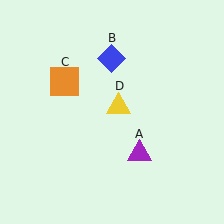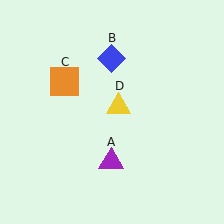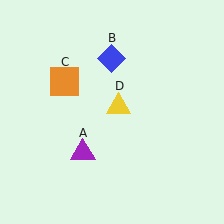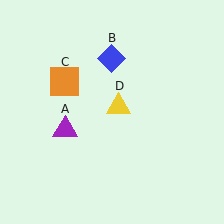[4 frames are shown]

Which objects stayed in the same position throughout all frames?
Blue diamond (object B) and orange square (object C) and yellow triangle (object D) remained stationary.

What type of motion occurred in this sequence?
The purple triangle (object A) rotated clockwise around the center of the scene.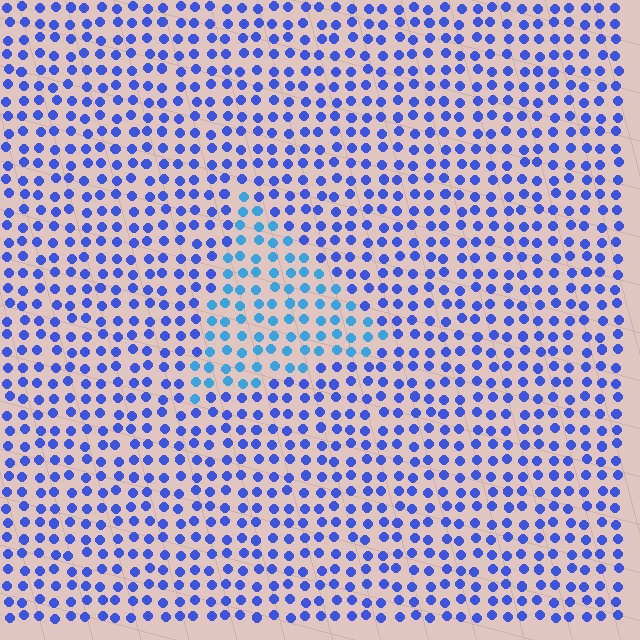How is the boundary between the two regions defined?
The boundary is defined purely by a slight shift in hue (about 30 degrees). Spacing, size, and orientation are identical on both sides.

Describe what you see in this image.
The image is filled with small blue elements in a uniform arrangement. A triangle-shaped region is visible where the elements are tinted to a slightly different hue, forming a subtle color boundary.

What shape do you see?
I see a triangle.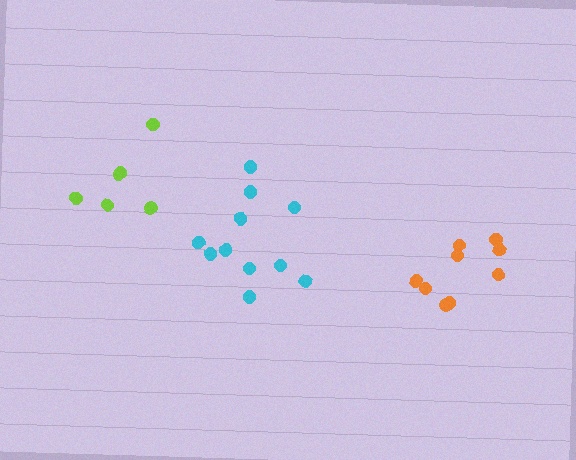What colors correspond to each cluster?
The clusters are colored: orange, cyan, lime.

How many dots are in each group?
Group 1: 9 dots, Group 2: 11 dots, Group 3: 6 dots (26 total).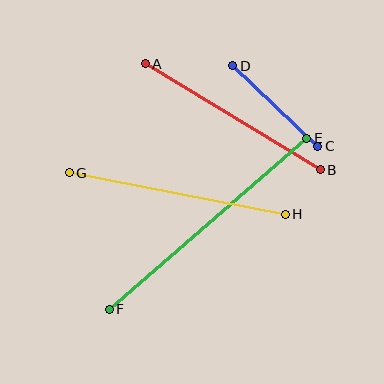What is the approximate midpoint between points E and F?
The midpoint is at approximately (208, 224) pixels.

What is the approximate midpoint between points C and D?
The midpoint is at approximately (275, 106) pixels.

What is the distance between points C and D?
The distance is approximately 117 pixels.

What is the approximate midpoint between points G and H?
The midpoint is at approximately (177, 193) pixels.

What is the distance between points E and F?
The distance is approximately 261 pixels.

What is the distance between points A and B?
The distance is approximately 205 pixels.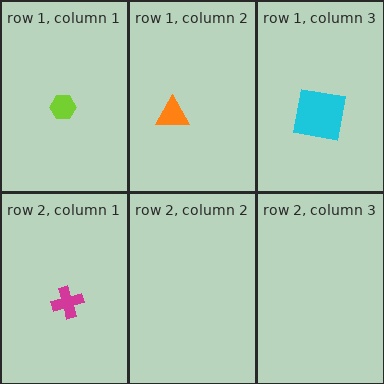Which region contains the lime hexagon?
The row 1, column 1 region.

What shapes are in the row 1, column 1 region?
The lime hexagon.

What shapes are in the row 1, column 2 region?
The orange triangle.